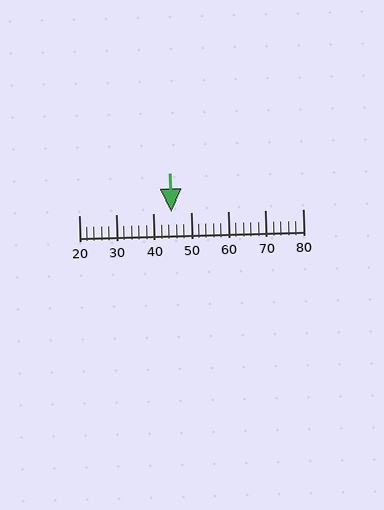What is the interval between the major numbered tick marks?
The major tick marks are spaced 10 units apart.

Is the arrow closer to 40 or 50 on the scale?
The arrow is closer to 40.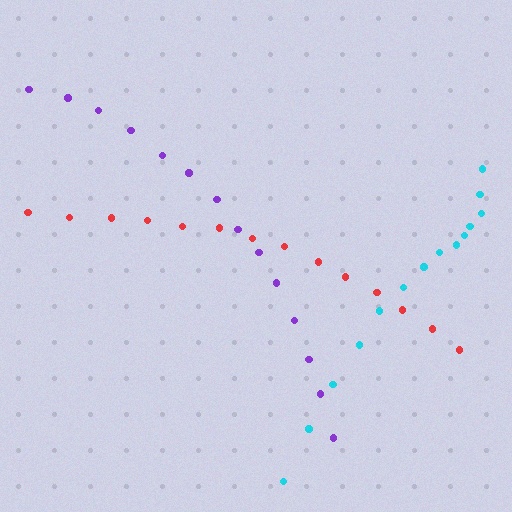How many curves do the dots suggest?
There are 3 distinct paths.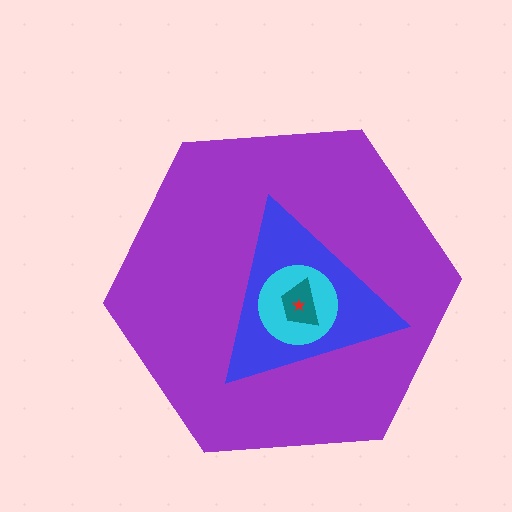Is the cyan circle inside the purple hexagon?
Yes.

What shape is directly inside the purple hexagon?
The blue triangle.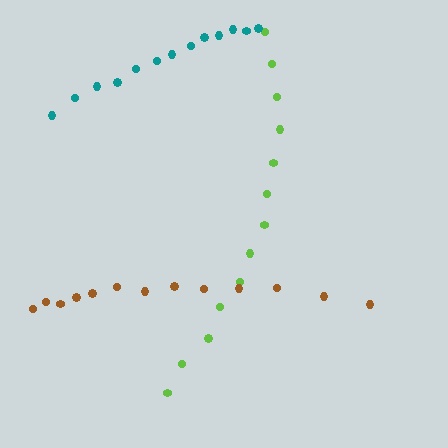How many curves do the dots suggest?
There are 3 distinct paths.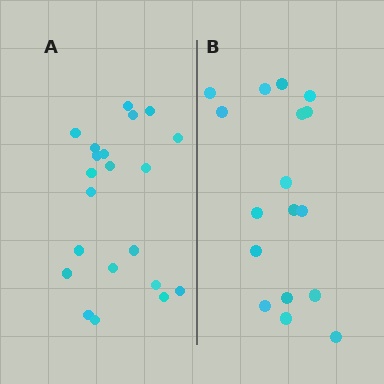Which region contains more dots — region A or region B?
Region A (the left region) has more dots.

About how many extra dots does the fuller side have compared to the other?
Region A has about 4 more dots than region B.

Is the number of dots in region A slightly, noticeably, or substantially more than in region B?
Region A has only slightly more — the two regions are fairly close. The ratio is roughly 1.2 to 1.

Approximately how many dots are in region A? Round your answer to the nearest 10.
About 20 dots. (The exact count is 21, which rounds to 20.)